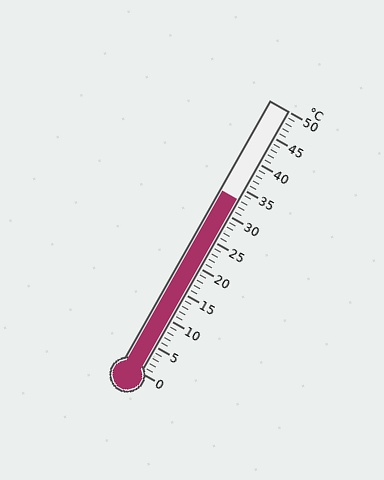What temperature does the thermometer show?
The thermometer shows approximately 33°C.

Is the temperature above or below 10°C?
The temperature is above 10°C.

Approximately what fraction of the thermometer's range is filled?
The thermometer is filled to approximately 65% of its range.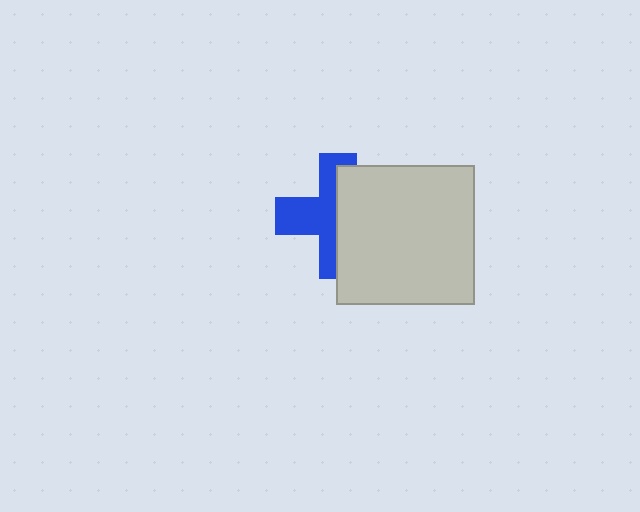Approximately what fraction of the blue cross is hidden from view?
Roughly 51% of the blue cross is hidden behind the light gray square.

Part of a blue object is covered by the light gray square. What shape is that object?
It is a cross.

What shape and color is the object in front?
The object in front is a light gray square.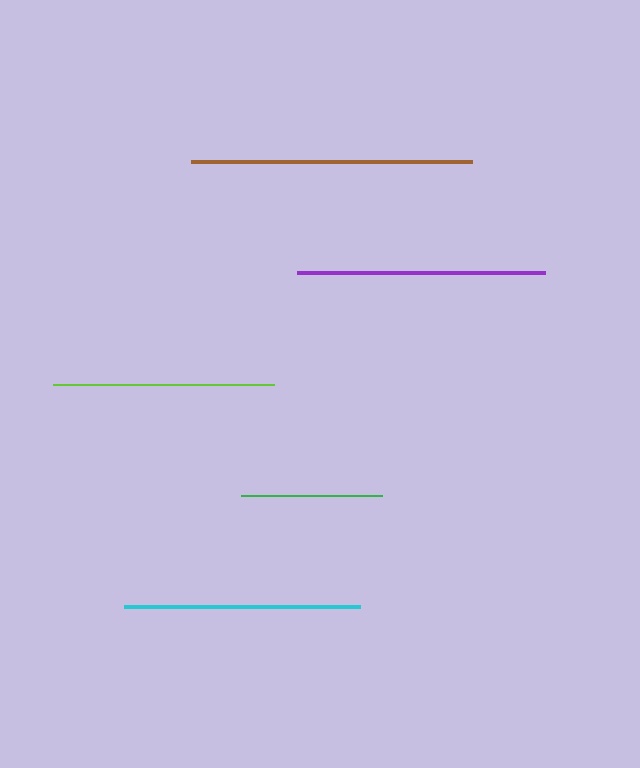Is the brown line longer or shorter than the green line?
The brown line is longer than the green line.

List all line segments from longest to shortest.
From longest to shortest: brown, purple, cyan, lime, green.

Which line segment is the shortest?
The green line is the shortest at approximately 141 pixels.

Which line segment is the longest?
The brown line is the longest at approximately 281 pixels.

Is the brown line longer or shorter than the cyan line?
The brown line is longer than the cyan line.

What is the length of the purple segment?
The purple segment is approximately 248 pixels long.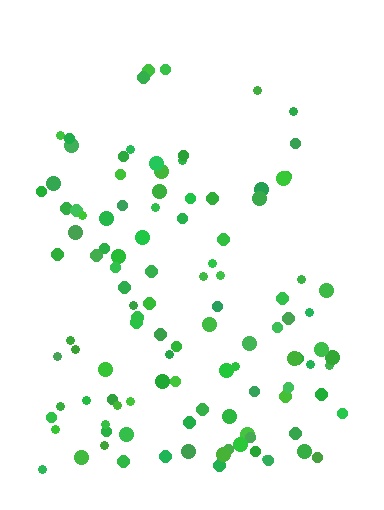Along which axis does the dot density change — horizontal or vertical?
Vertical.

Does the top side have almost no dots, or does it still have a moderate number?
Still a moderate number, just noticeably fewer than the bottom.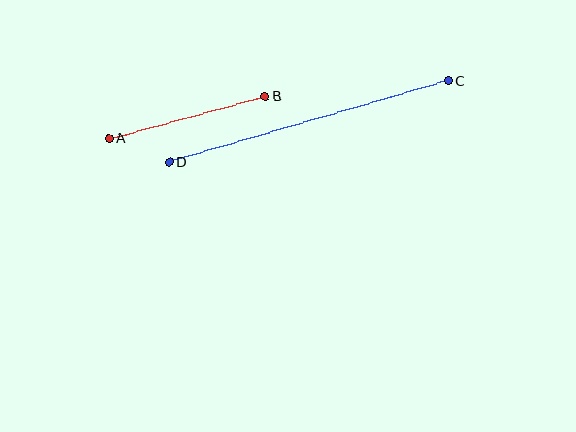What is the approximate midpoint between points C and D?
The midpoint is at approximately (309, 122) pixels.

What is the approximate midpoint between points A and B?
The midpoint is at approximately (187, 117) pixels.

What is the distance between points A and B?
The distance is approximately 162 pixels.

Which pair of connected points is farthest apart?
Points C and D are farthest apart.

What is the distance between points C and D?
The distance is approximately 290 pixels.